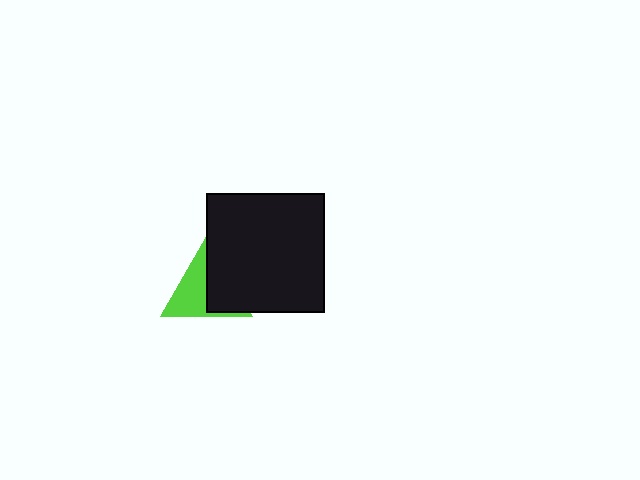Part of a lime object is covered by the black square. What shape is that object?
It is a triangle.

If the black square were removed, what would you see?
You would see the complete lime triangle.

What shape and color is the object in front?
The object in front is a black square.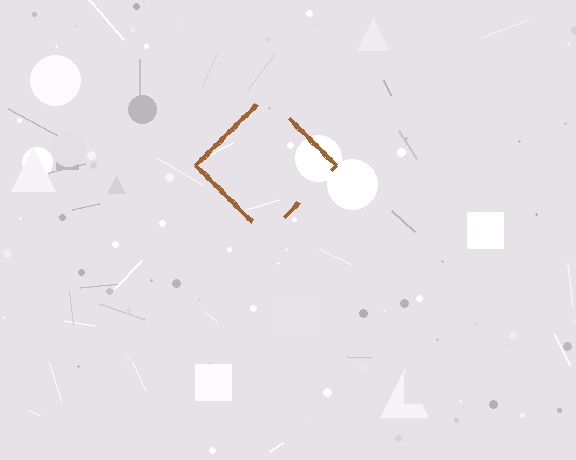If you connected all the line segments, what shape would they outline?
They would outline a diamond.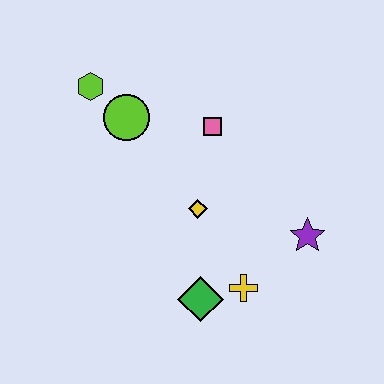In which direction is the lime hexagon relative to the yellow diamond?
The lime hexagon is above the yellow diamond.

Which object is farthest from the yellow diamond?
The lime hexagon is farthest from the yellow diamond.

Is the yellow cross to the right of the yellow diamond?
Yes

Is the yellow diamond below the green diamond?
No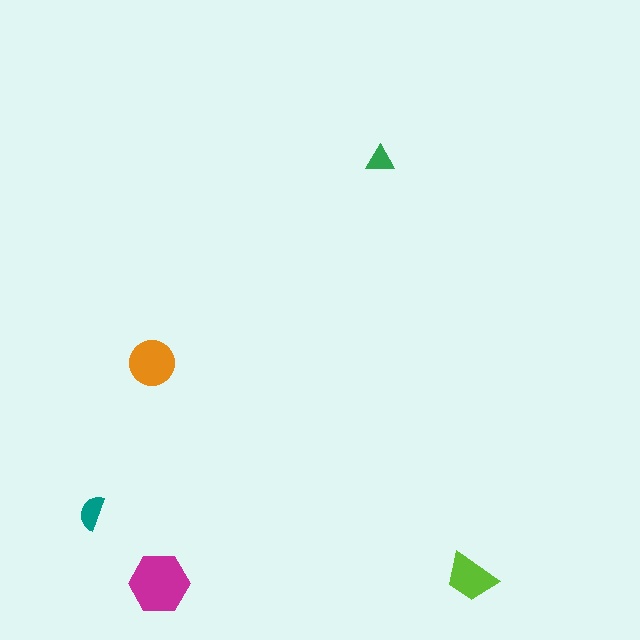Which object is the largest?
The magenta hexagon.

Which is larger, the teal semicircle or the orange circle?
The orange circle.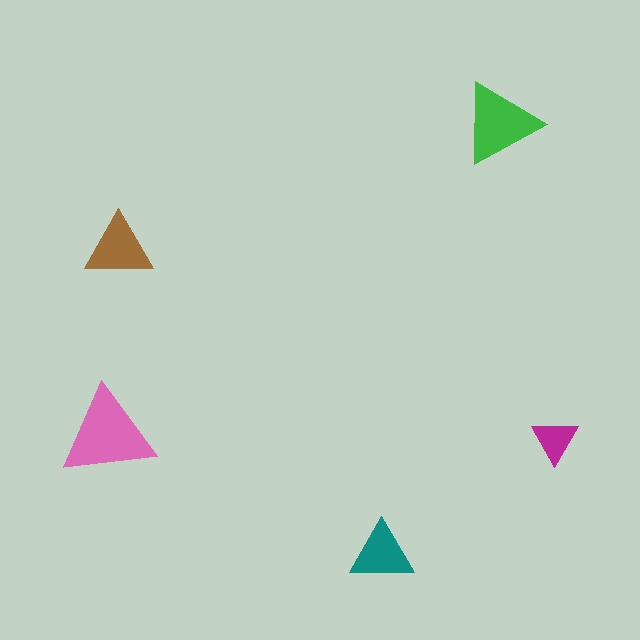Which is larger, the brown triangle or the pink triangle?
The pink one.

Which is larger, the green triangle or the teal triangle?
The green one.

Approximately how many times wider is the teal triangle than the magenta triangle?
About 1.5 times wider.